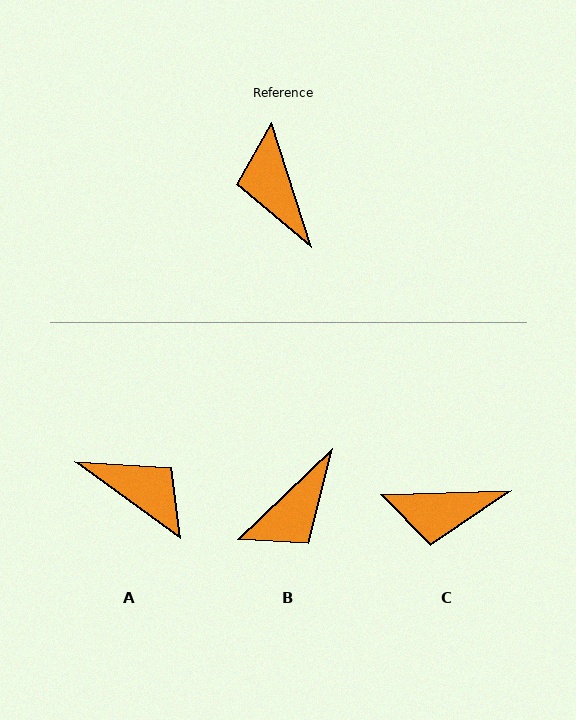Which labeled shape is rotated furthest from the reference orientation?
A, about 144 degrees away.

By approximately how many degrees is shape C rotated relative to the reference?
Approximately 74 degrees counter-clockwise.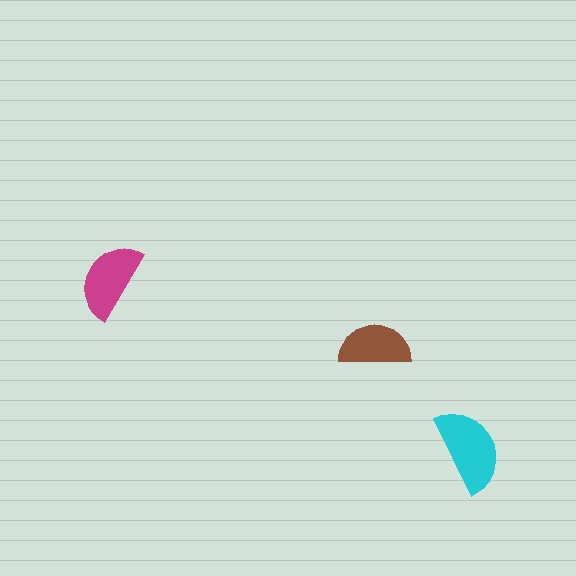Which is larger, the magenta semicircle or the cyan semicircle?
The cyan one.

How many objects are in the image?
There are 3 objects in the image.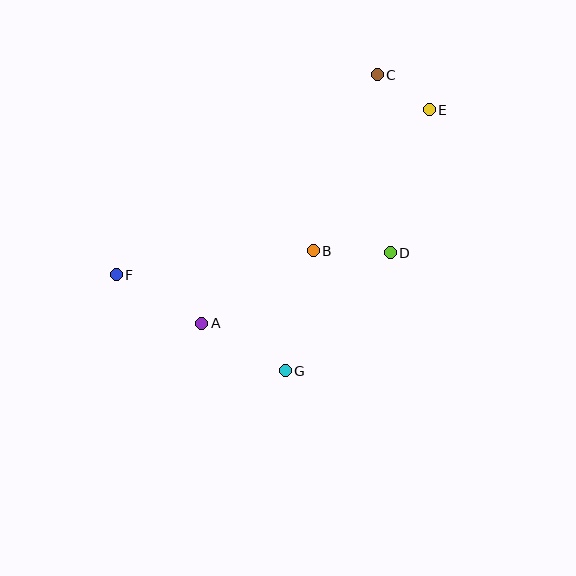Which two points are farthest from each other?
Points E and F are farthest from each other.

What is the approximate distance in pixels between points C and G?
The distance between C and G is approximately 310 pixels.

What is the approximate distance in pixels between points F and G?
The distance between F and G is approximately 195 pixels.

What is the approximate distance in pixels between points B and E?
The distance between B and E is approximately 182 pixels.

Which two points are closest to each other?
Points C and E are closest to each other.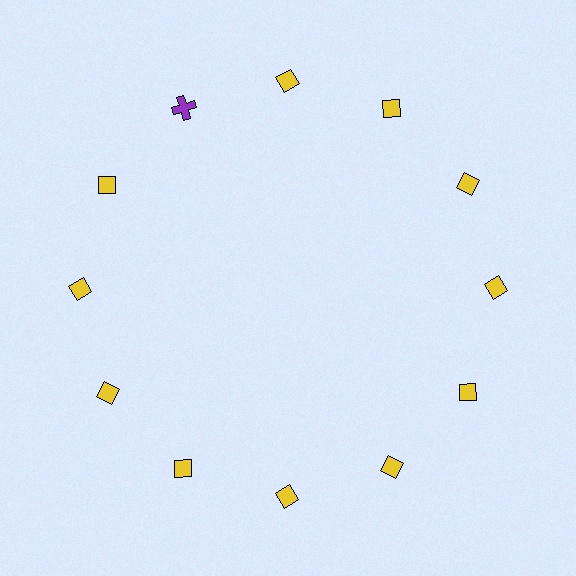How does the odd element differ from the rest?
It differs in both color (purple instead of yellow) and shape (cross instead of diamond).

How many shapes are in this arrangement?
There are 12 shapes arranged in a ring pattern.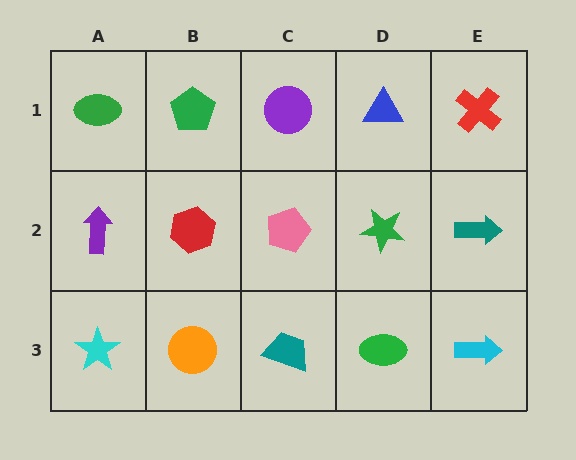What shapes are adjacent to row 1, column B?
A red hexagon (row 2, column B), a green ellipse (row 1, column A), a purple circle (row 1, column C).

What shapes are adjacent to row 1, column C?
A pink pentagon (row 2, column C), a green pentagon (row 1, column B), a blue triangle (row 1, column D).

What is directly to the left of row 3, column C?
An orange circle.